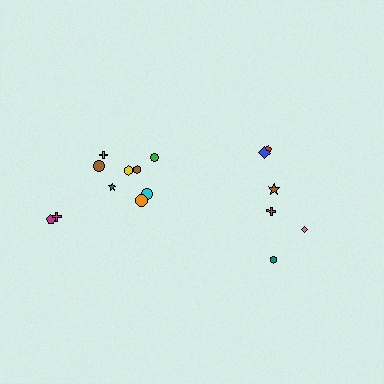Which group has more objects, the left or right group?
The left group.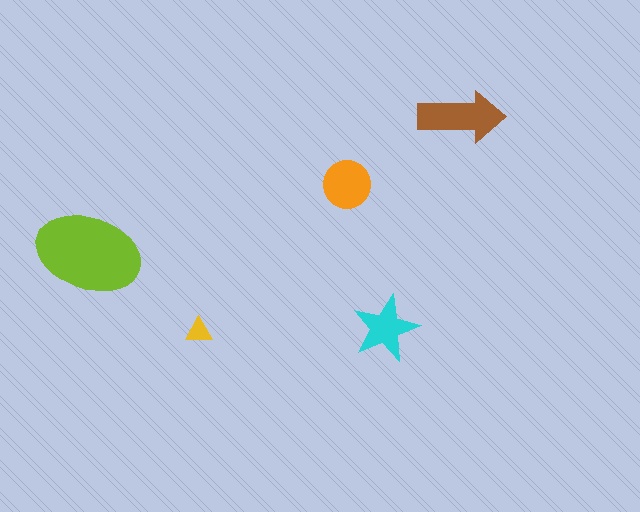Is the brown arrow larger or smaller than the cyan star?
Larger.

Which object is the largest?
The lime ellipse.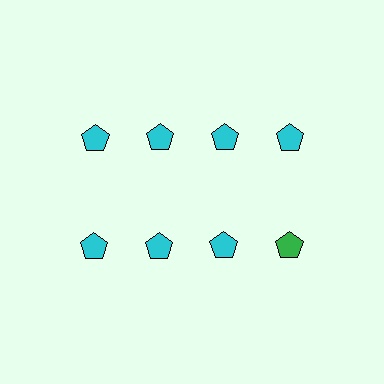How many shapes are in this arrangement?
There are 8 shapes arranged in a grid pattern.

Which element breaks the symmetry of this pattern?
The green pentagon in the second row, second from right column breaks the symmetry. All other shapes are cyan pentagons.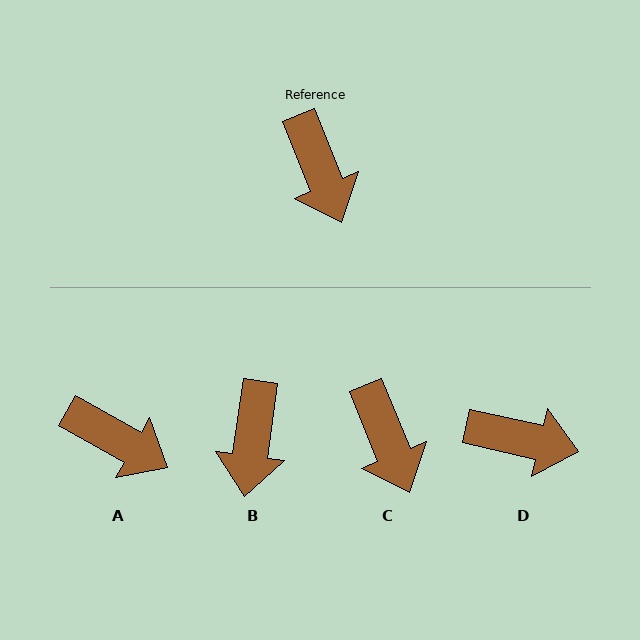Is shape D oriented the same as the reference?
No, it is off by about 55 degrees.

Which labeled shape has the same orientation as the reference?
C.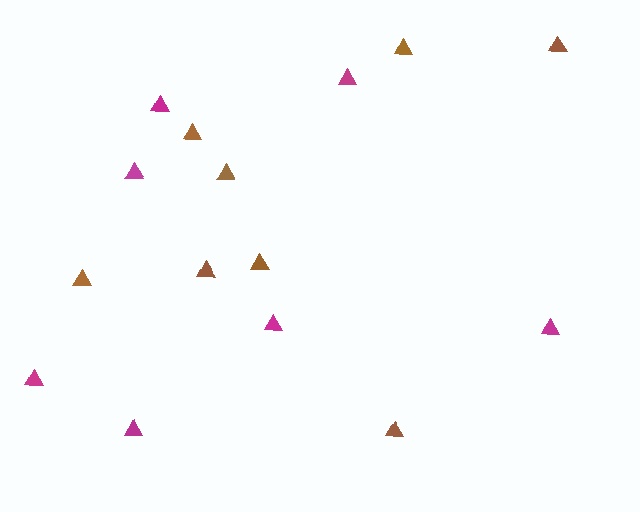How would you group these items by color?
There are 2 groups: one group of brown triangles (8) and one group of magenta triangles (7).